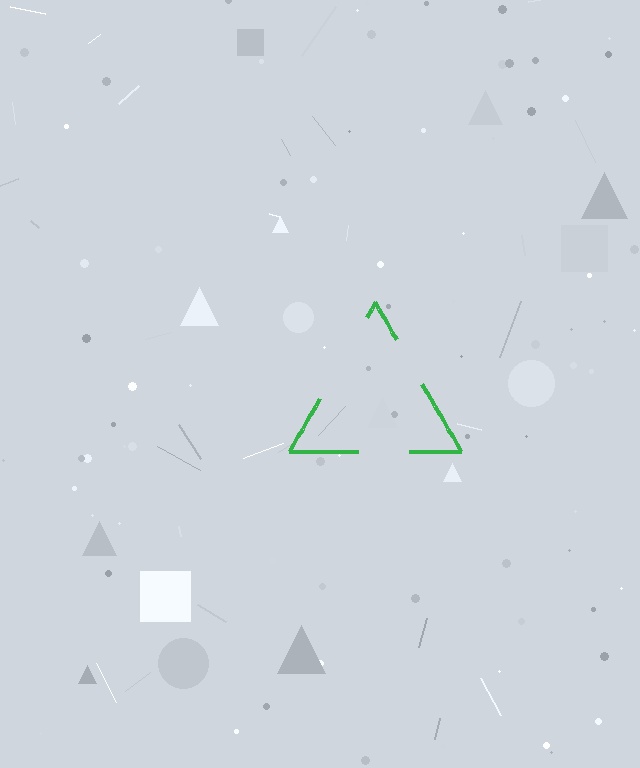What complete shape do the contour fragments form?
The contour fragments form a triangle.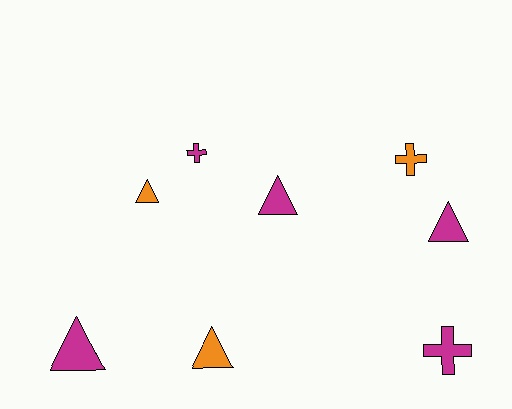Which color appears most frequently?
Magenta, with 5 objects.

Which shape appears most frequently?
Triangle, with 5 objects.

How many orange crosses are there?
There is 1 orange cross.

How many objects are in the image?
There are 8 objects.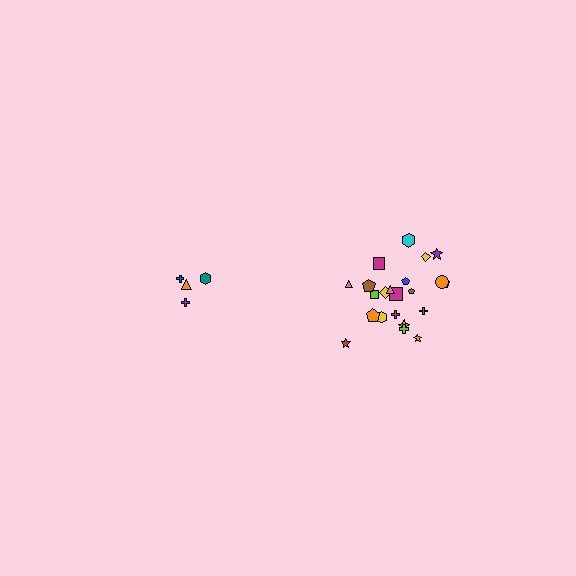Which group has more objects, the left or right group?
The right group.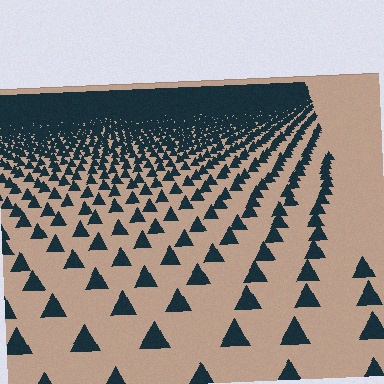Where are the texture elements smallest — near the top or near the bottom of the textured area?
Near the top.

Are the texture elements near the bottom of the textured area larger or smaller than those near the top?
Larger. Near the bottom, elements are closer to the viewer and appear at a bigger on-screen size.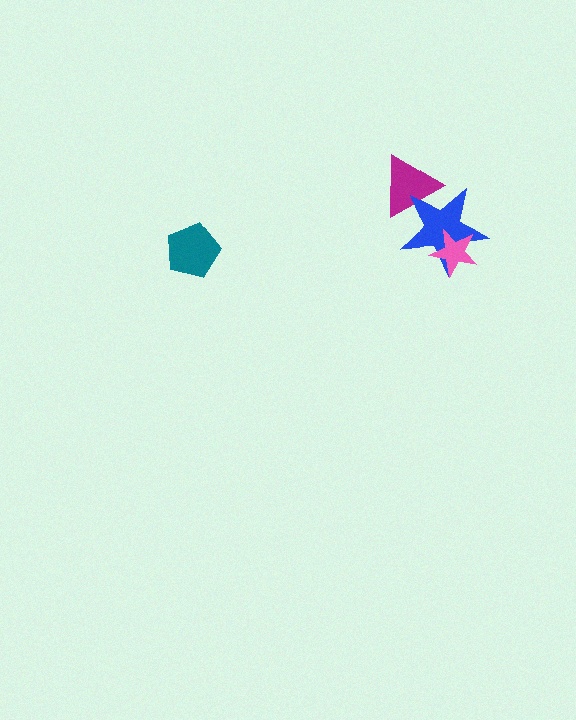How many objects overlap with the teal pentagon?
0 objects overlap with the teal pentagon.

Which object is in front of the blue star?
The pink star is in front of the blue star.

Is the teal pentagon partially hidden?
No, no other shape covers it.